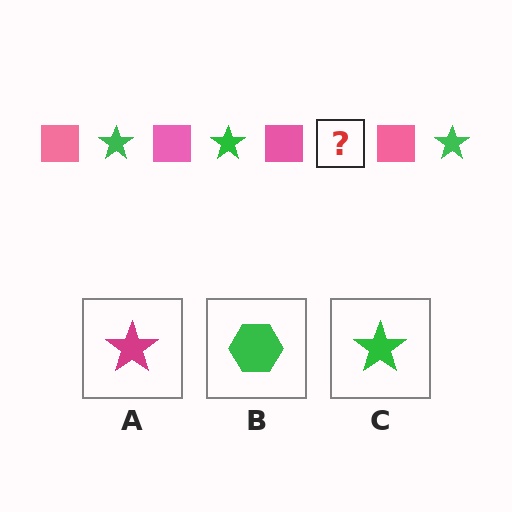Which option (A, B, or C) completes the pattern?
C.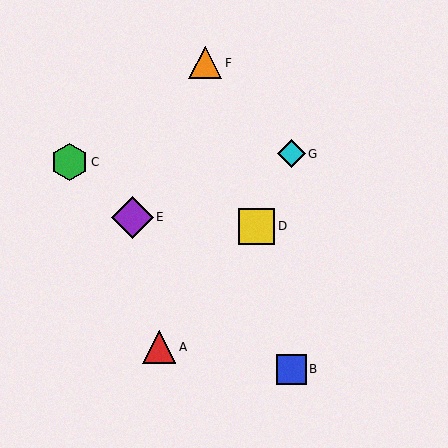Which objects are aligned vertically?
Objects B, G are aligned vertically.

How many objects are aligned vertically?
2 objects (B, G) are aligned vertically.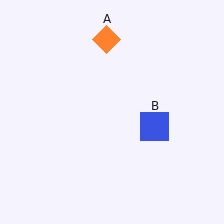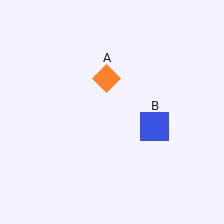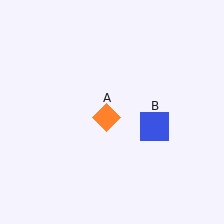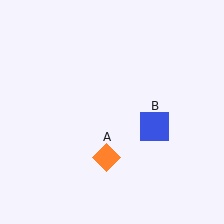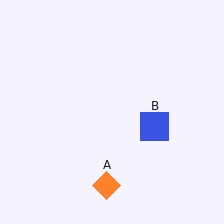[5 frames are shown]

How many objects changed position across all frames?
1 object changed position: orange diamond (object A).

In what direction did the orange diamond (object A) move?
The orange diamond (object A) moved down.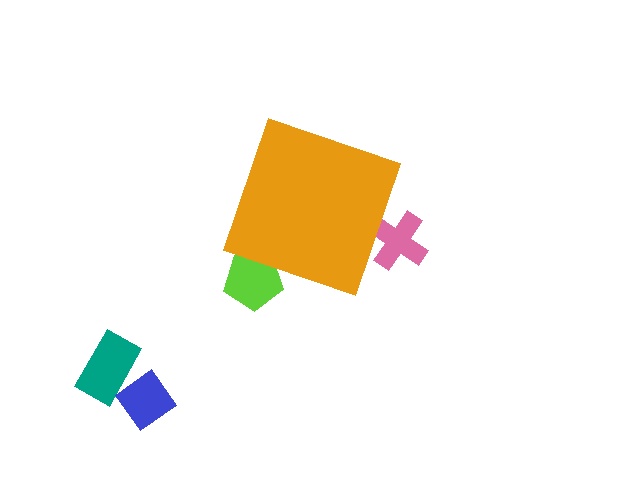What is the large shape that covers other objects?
An orange diamond.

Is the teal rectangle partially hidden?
No, the teal rectangle is fully visible.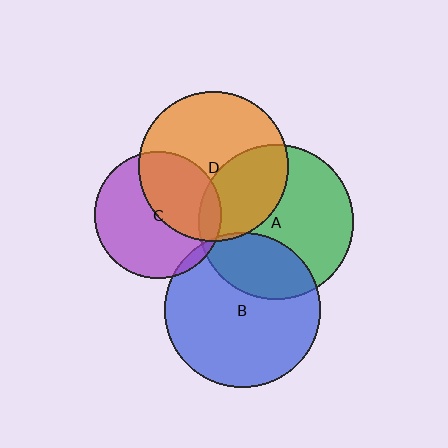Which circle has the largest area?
Circle B (blue).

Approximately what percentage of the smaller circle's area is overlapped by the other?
Approximately 45%.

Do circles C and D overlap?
Yes.